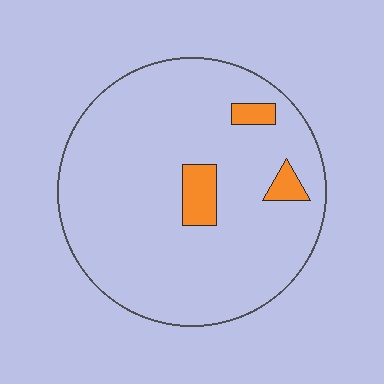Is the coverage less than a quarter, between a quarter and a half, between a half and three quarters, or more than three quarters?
Less than a quarter.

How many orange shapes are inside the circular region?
3.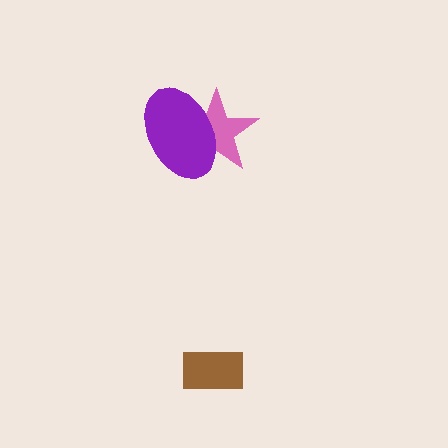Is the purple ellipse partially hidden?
No, no other shape covers it.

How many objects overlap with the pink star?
1 object overlaps with the pink star.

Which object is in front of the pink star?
The purple ellipse is in front of the pink star.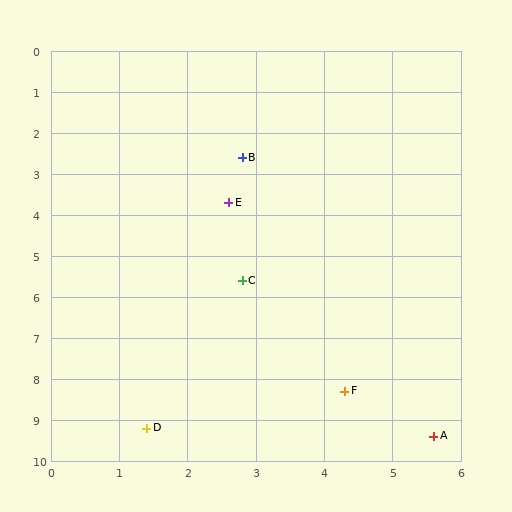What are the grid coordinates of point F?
Point F is at approximately (4.3, 8.3).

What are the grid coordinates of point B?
Point B is at approximately (2.8, 2.6).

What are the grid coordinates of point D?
Point D is at approximately (1.4, 9.2).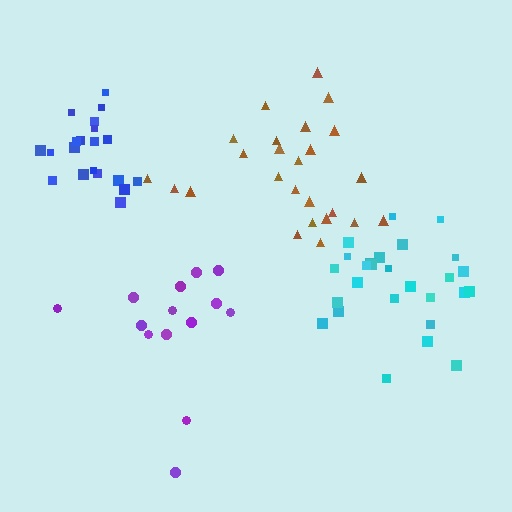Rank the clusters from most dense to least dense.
blue, cyan, brown, purple.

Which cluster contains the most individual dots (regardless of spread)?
Cyan (27).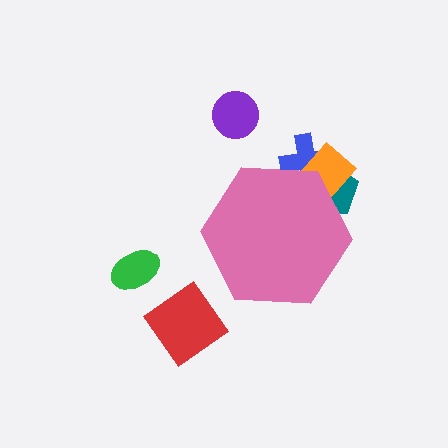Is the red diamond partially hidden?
No, the red diamond is fully visible.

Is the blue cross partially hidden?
Yes, the blue cross is partially hidden behind the pink hexagon.